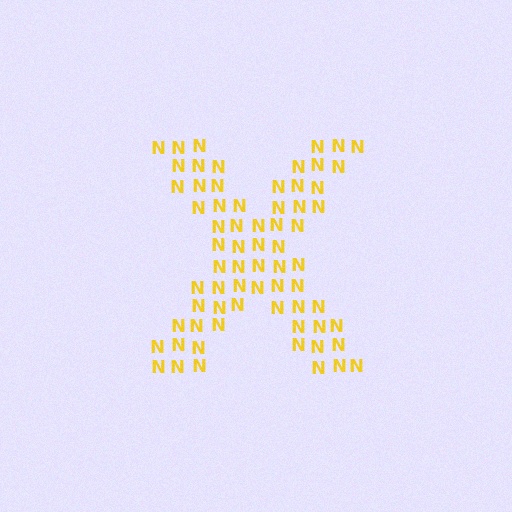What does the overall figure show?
The overall figure shows the letter X.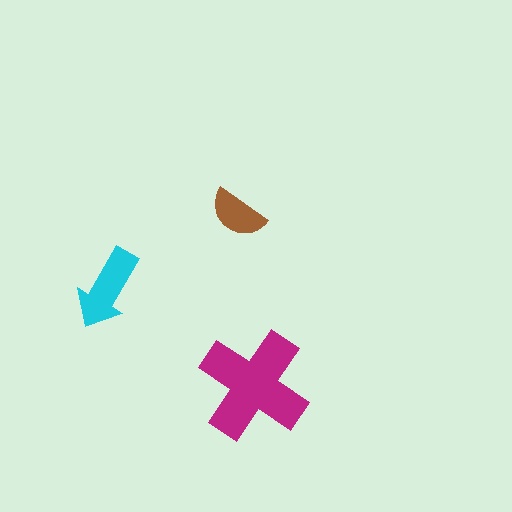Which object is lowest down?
The magenta cross is bottommost.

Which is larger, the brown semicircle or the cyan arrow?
The cyan arrow.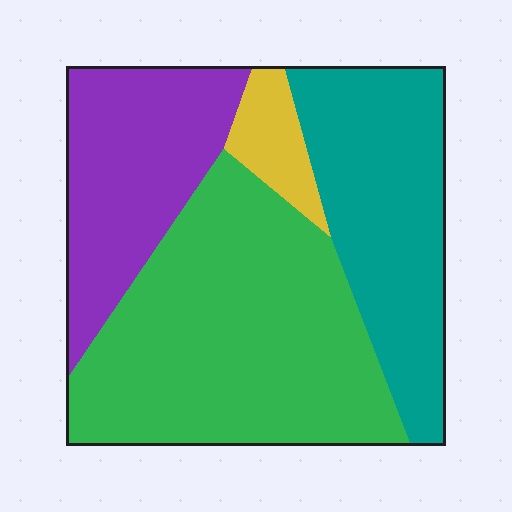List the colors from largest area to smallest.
From largest to smallest: green, teal, purple, yellow.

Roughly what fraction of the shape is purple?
Purple takes up between a sixth and a third of the shape.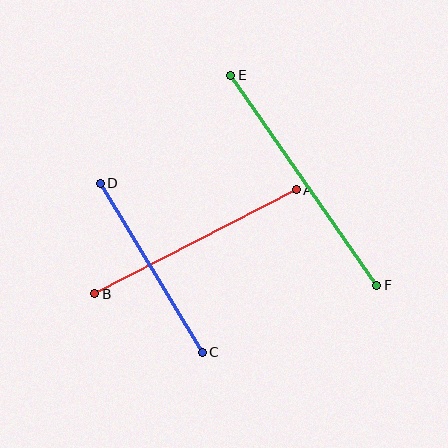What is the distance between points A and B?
The distance is approximately 227 pixels.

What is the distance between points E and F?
The distance is approximately 256 pixels.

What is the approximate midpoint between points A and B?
The midpoint is at approximately (196, 242) pixels.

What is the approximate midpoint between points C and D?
The midpoint is at approximately (151, 268) pixels.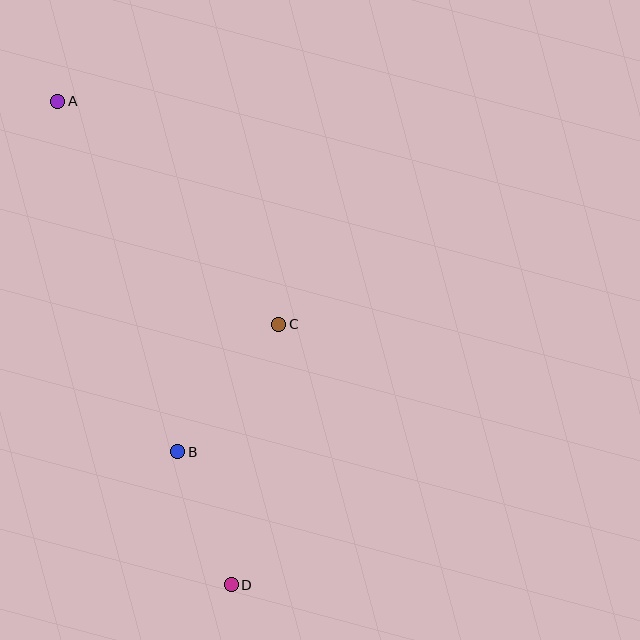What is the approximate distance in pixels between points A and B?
The distance between A and B is approximately 370 pixels.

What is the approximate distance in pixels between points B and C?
The distance between B and C is approximately 162 pixels.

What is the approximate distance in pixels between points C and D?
The distance between C and D is approximately 264 pixels.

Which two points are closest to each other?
Points B and D are closest to each other.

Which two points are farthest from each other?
Points A and D are farthest from each other.